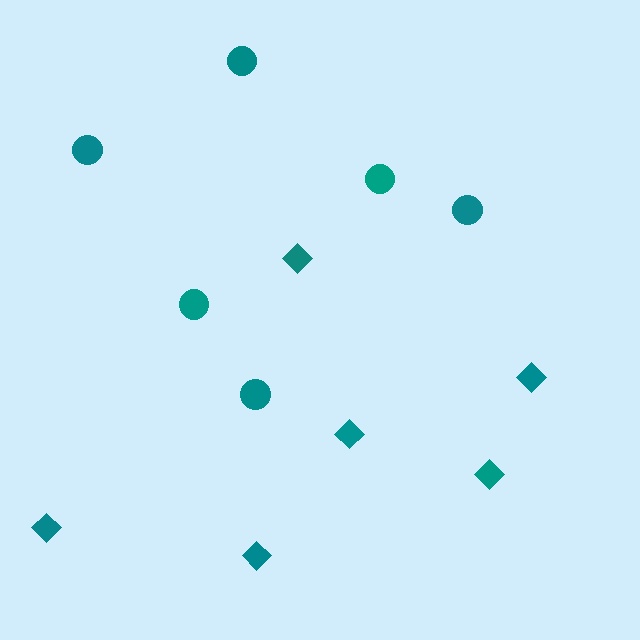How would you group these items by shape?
There are 2 groups: one group of diamonds (6) and one group of circles (6).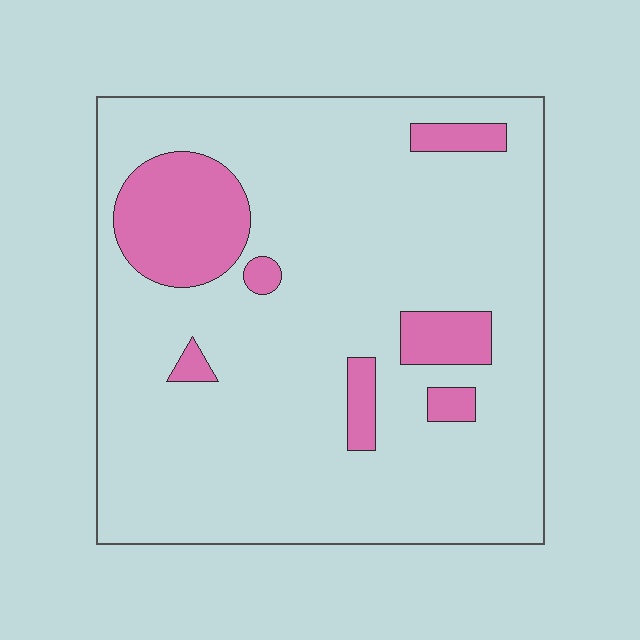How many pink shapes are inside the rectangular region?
7.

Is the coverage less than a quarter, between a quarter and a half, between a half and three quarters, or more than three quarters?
Less than a quarter.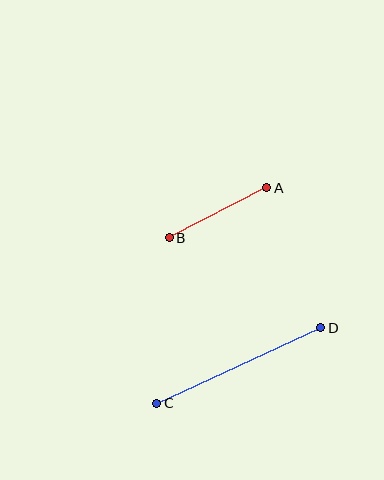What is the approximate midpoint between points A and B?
The midpoint is at approximately (218, 213) pixels.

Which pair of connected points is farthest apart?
Points C and D are farthest apart.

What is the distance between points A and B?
The distance is approximately 110 pixels.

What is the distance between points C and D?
The distance is approximately 181 pixels.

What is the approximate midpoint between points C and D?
The midpoint is at approximately (239, 366) pixels.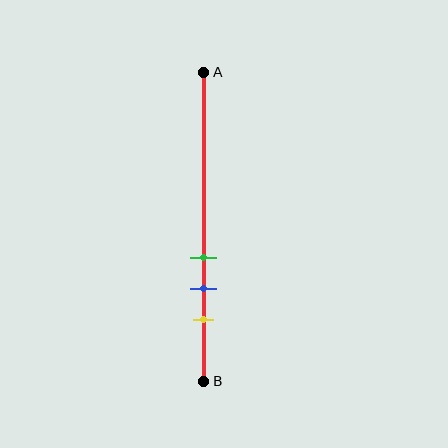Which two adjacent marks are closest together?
The green and blue marks are the closest adjacent pair.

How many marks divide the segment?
There are 3 marks dividing the segment.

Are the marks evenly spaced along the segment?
Yes, the marks are approximately evenly spaced.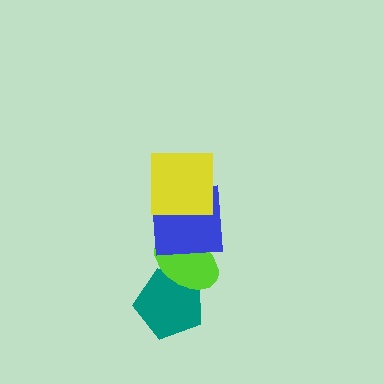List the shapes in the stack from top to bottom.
From top to bottom: the yellow square, the blue square, the lime ellipse, the teal pentagon.